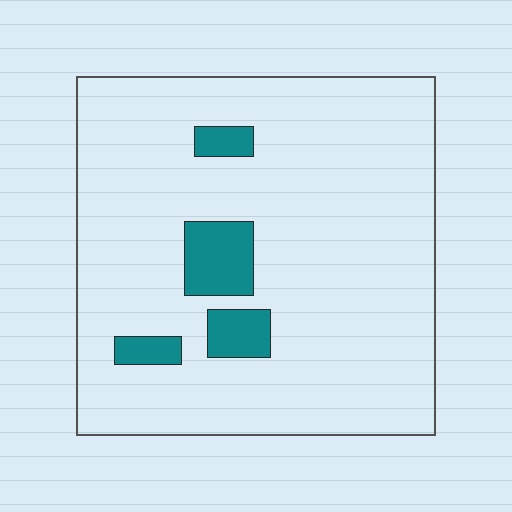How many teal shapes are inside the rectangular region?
4.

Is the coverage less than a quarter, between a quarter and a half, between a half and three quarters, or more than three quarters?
Less than a quarter.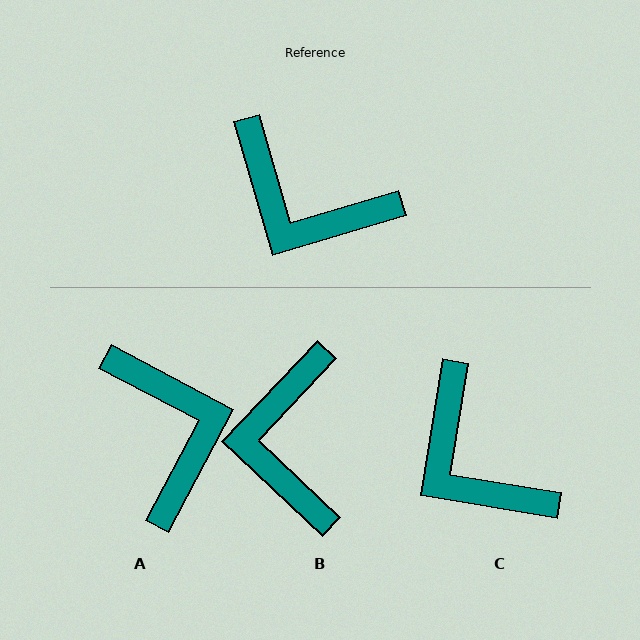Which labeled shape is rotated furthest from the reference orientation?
A, about 136 degrees away.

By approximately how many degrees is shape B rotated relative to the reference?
Approximately 60 degrees clockwise.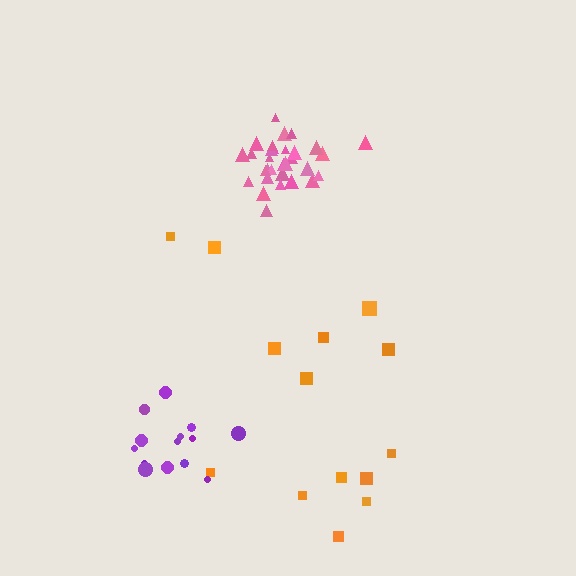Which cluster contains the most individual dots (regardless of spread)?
Pink (32).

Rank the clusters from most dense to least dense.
pink, purple, orange.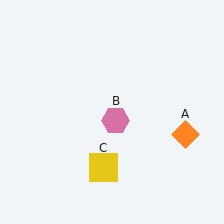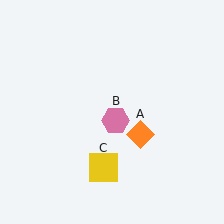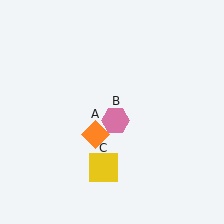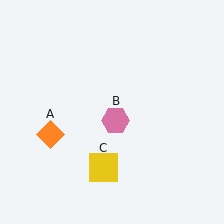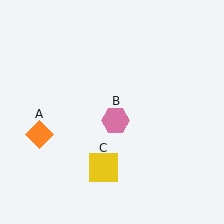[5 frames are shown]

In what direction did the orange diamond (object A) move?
The orange diamond (object A) moved left.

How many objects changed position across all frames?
1 object changed position: orange diamond (object A).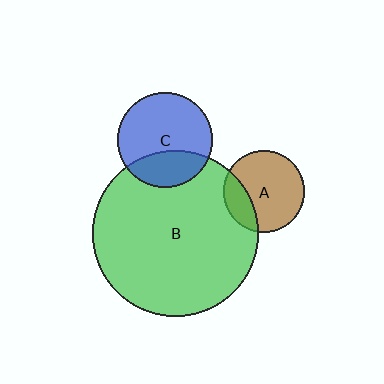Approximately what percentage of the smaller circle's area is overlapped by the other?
Approximately 25%.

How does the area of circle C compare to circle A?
Approximately 1.4 times.